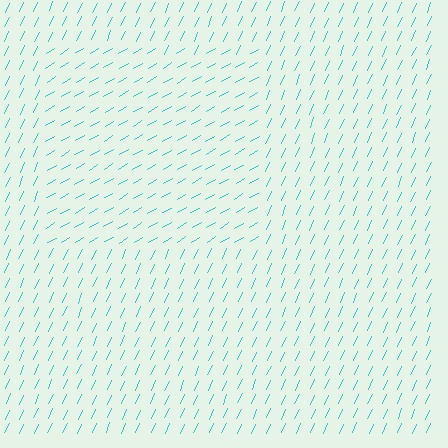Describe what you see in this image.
The image is filled with small cyan line segments. A rectangle region in the image has lines oriented differently from the surrounding lines, creating a visible texture boundary.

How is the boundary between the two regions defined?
The boundary is defined purely by a change in line orientation (approximately 36 degrees difference). All lines are the same color and thickness.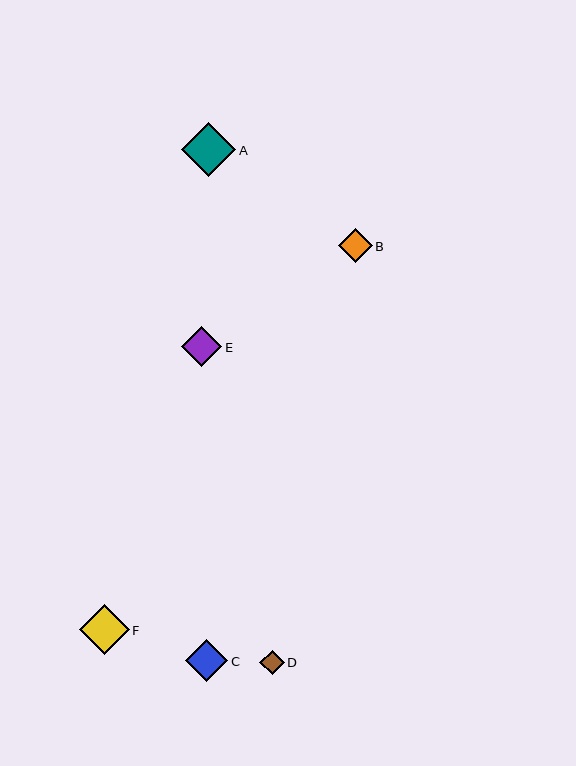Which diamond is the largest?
Diamond A is the largest with a size of approximately 54 pixels.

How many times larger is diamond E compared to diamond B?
Diamond E is approximately 1.2 times the size of diamond B.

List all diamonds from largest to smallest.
From largest to smallest: A, F, C, E, B, D.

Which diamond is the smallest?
Diamond D is the smallest with a size of approximately 24 pixels.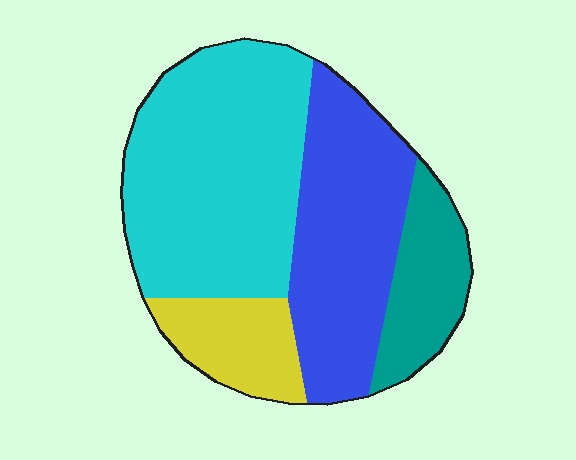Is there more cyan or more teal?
Cyan.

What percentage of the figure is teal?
Teal covers roughly 15% of the figure.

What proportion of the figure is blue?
Blue covers around 30% of the figure.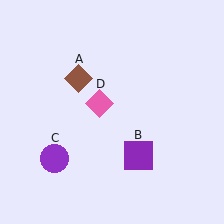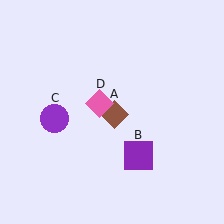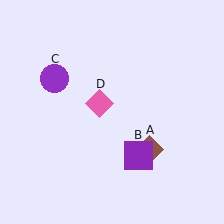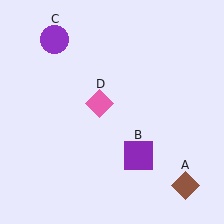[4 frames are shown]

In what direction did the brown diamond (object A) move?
The brown diamond (object A) moved down and to the right.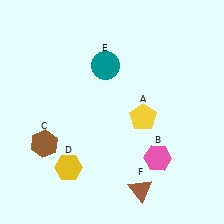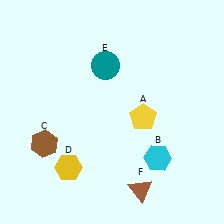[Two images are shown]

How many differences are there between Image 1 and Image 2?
There is 1 difference between the two images.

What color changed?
The hexagon (B) changed from pink in Image 1 to cyan in Image 2.